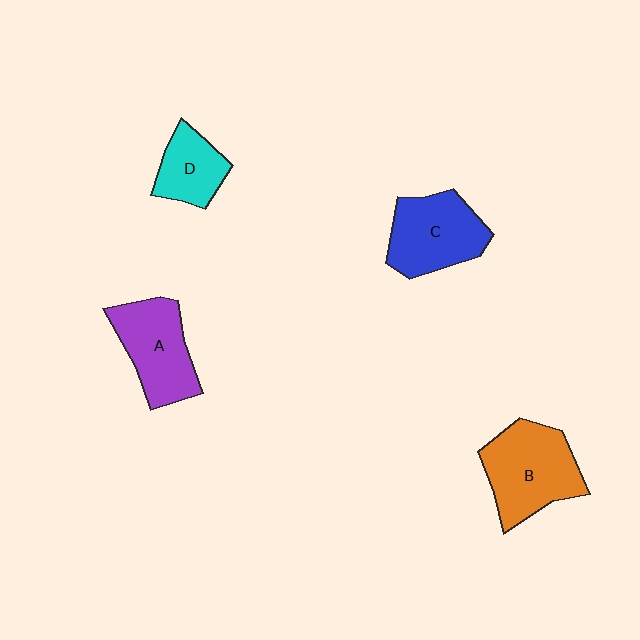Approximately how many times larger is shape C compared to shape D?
Approximately 1.6 times.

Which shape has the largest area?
Shape B (orange).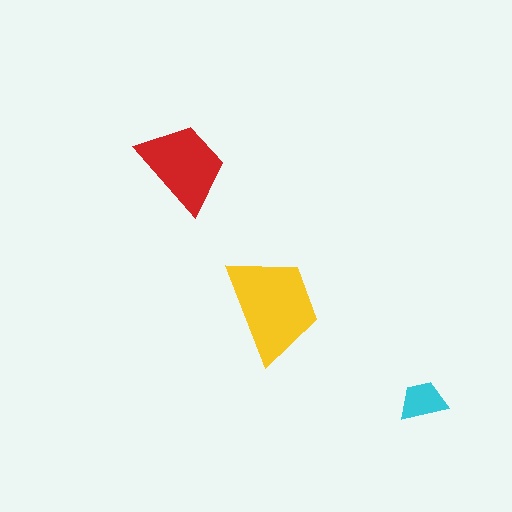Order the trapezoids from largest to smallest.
the yellow one, the red one, the cyan one.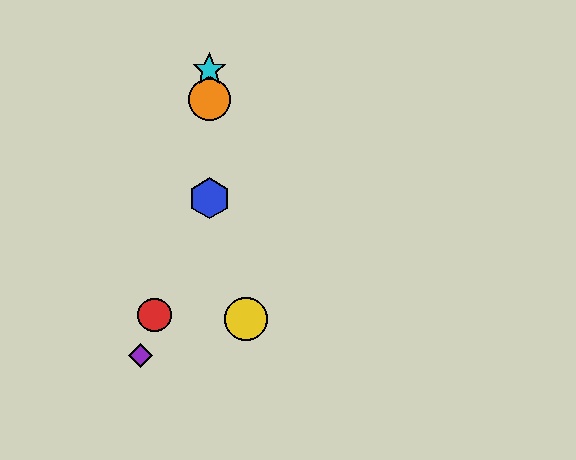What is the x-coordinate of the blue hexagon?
The blue hexagon is at x≈209.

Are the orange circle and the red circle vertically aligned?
No, the orange circle is at x≈209 and the red circle is at x≈155.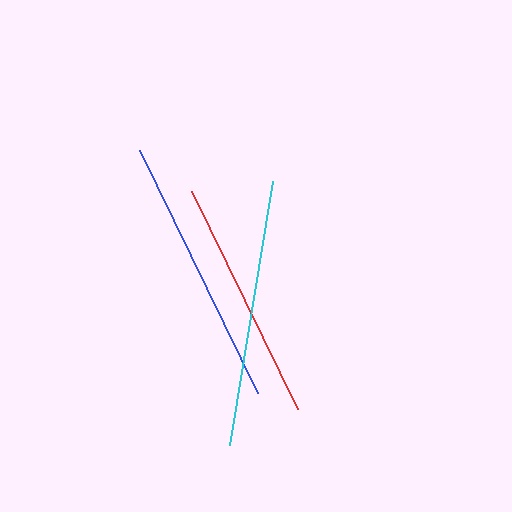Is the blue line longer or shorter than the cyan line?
The blue line is longer than the cyan line.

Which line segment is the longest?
The blue line is the longest at approximately 270 pixels.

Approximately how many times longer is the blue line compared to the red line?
The blue line is approximately 1.1 times the length of the red line.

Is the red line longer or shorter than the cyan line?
The cyan line is longer than the red line.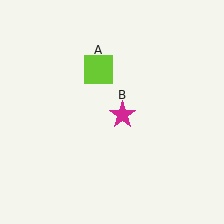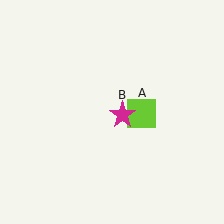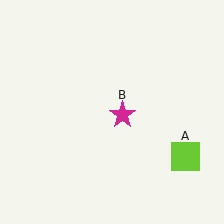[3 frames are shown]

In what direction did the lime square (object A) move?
The lime square (object A) moved down and to the right.